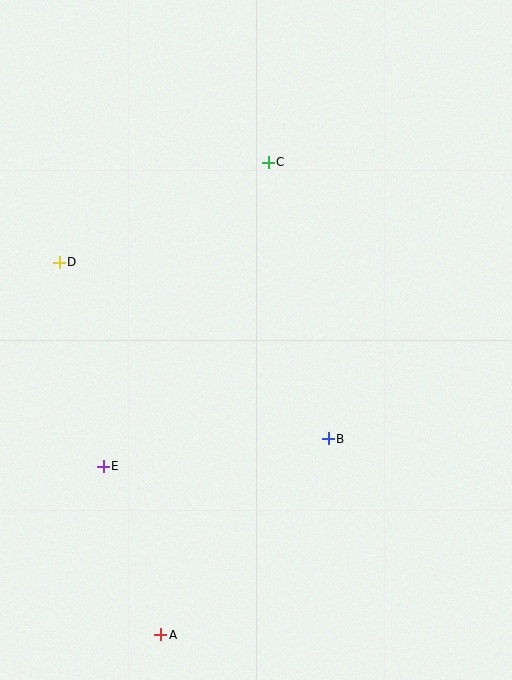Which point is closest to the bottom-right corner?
Point B is closest to the bottom-right corner.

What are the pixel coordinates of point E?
Point E is at (103, 466).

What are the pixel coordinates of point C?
Point C is at (268, 162).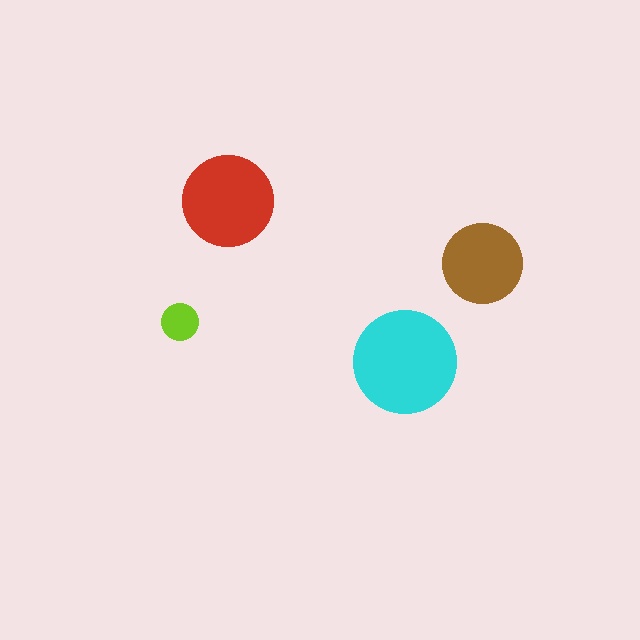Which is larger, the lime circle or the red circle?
The red one.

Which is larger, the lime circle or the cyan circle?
The cyan one.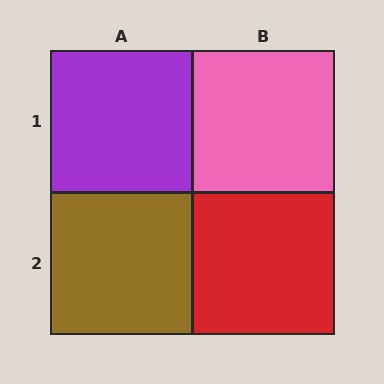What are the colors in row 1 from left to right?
Purple, pink.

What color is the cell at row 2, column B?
Red.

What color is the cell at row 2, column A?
Brown.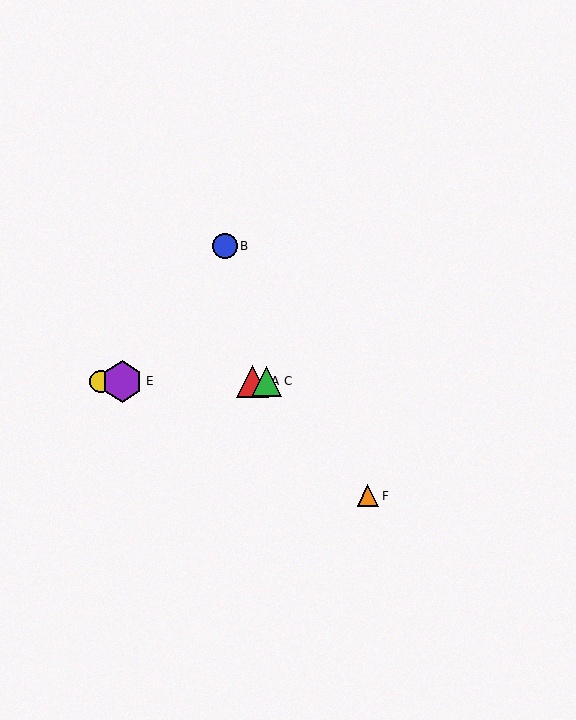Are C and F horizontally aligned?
No, C is at y≈381 and F is at y≈496.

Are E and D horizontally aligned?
Yes, both are at y≈381.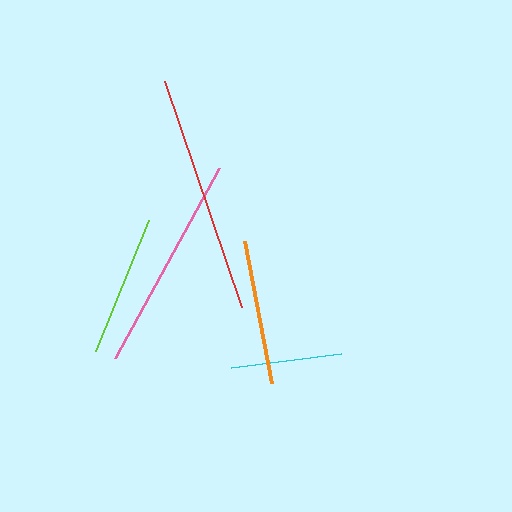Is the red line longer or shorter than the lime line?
The red line is longer than the lime line.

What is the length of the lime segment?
The lime segment is approximately 142 pixels long.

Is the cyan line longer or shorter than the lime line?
The lime line is longer than the cyan line.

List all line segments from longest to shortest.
From longest to shortest: red, pink, orange, lime, cyan.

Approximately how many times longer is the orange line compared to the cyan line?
The orange line is approximately 1.3 times the length of the cyan line.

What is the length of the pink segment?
The pink segment is approximately 216 pixels long.